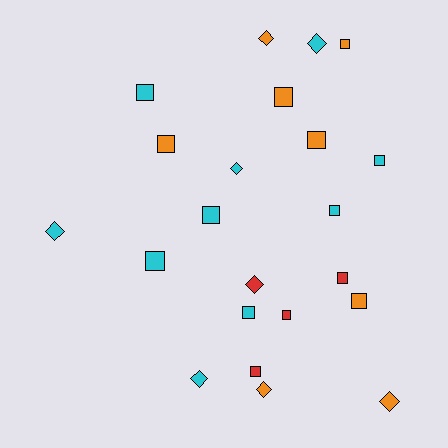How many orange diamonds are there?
There are 3 orange diamonds.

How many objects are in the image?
There are 22 objects.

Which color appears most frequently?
Cyan, with 10 objects.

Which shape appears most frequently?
Square, with 14 objects.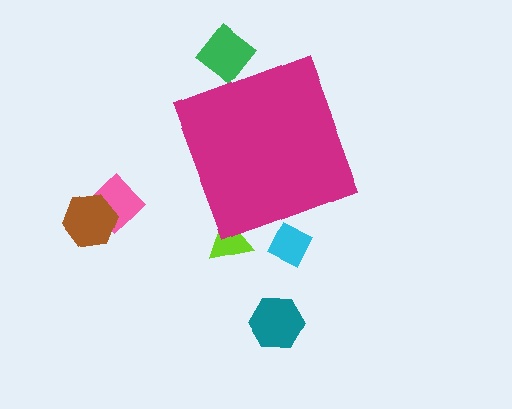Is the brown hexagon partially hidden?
No, the brown hexagon is fully visible.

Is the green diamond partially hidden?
Yes, the green diamond is partially hidden behind the magenta diamond.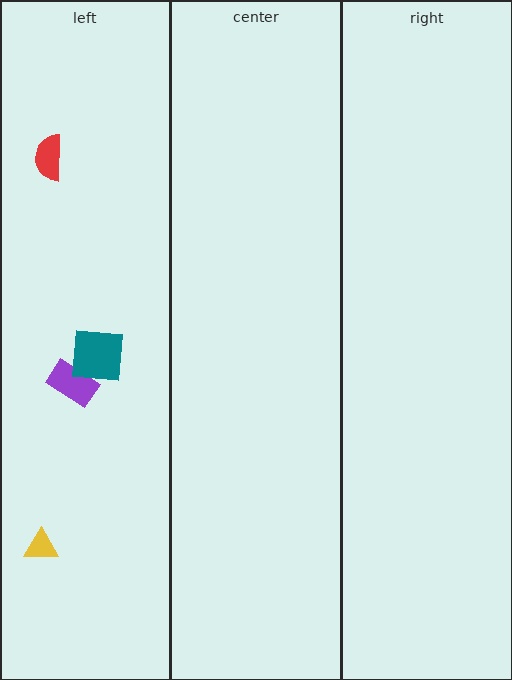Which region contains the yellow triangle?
The left region.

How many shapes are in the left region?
4.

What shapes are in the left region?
The purple rectangle, the yellow triangle, the red semicircle, the teal square.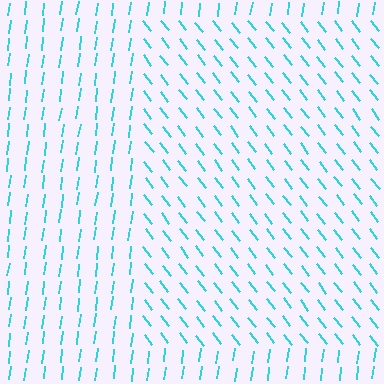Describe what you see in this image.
The image is filled with small cyan line segments. A rectangle region in the image has lines oriented differently from the surrounding lines, creating a visible texture boundary.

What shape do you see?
I see a rectangle.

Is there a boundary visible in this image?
Yes, there is a texture boundary formed by a change in line orientation.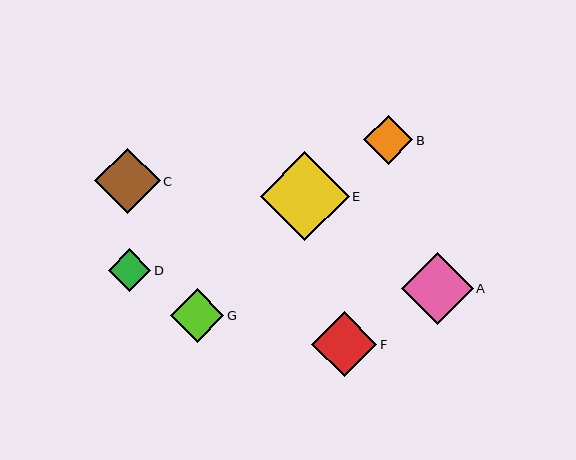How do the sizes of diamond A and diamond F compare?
Diamond A and diamond F are approximately the same size.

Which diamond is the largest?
Diamond E is the largest with a size of approximately 89 pixels.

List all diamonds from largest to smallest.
From largest to smallest: E, A, C, F, G, B, D.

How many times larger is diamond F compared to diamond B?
Diamond F is approximately 1.3 times the size of diamond B.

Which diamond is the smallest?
Diamond D is the smallest with a size of approximately 42 pixels.